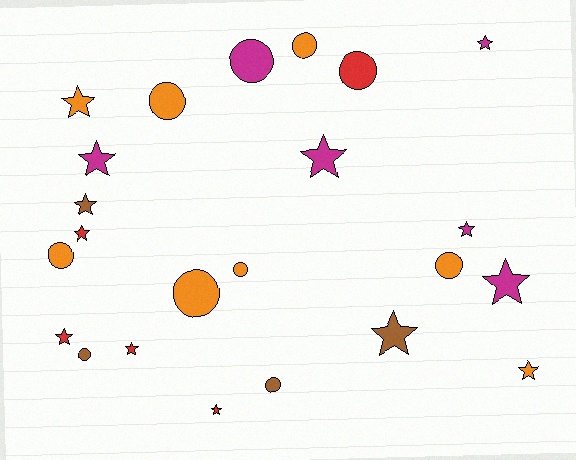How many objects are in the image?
There are 23 objects.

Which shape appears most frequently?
Star, with 13 objects.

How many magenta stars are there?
There are 5 magenta stars.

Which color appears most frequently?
Orange, with 8 objects.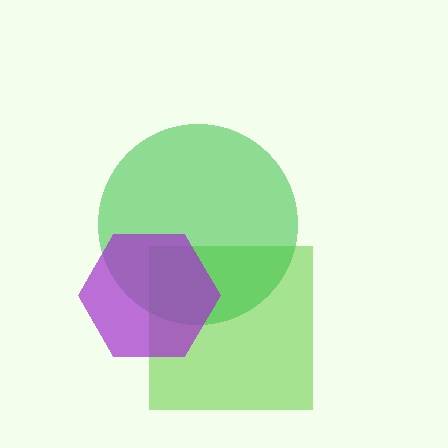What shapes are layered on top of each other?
The layered shapes are: a lime square, a green circle, a purple hexagon.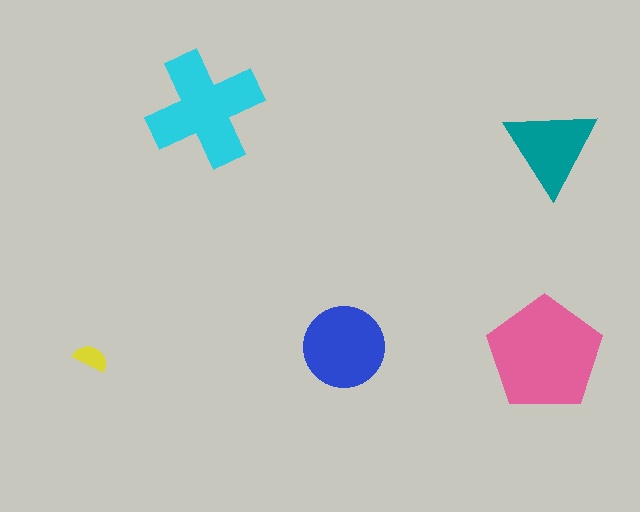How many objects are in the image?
There are 5 objects in the image.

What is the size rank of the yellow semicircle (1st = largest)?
5th.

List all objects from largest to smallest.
The pink pentagon, the cyan cross, the blue circle, the teal triangle, the yellow semicircle.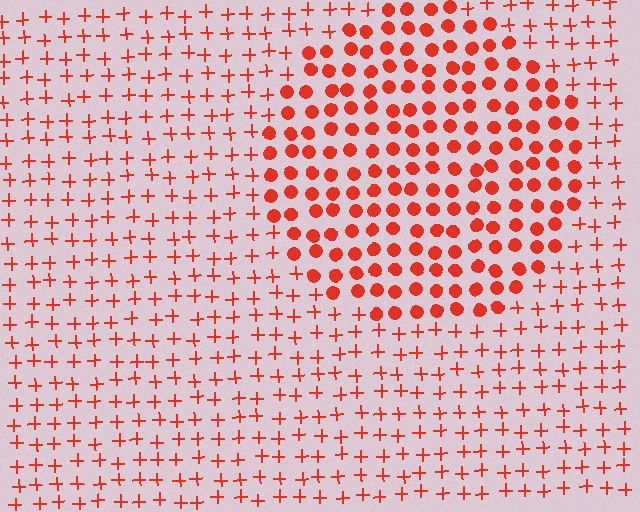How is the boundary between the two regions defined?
The boundary is defined by a change in element shape: circles inside vs. plus signs outside. All elements share the same color and spacing.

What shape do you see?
I see a circle.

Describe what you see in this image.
The image is filled with small red elements arranged in a uniform grid. A circle-shaped region contains circles, while the surrounding area contains plus signs. The boundary is defined purely by the change in element shape.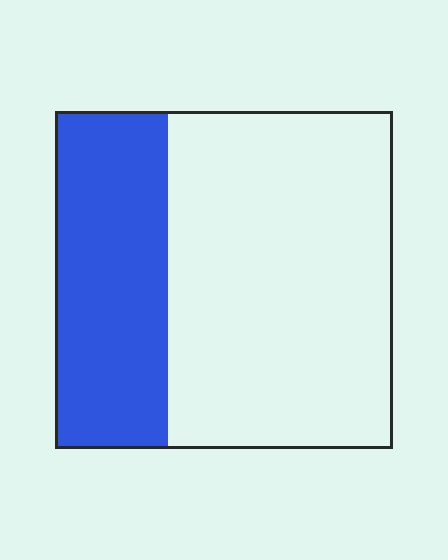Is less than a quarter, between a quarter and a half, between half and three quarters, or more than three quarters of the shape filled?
Between a quarter and a half.